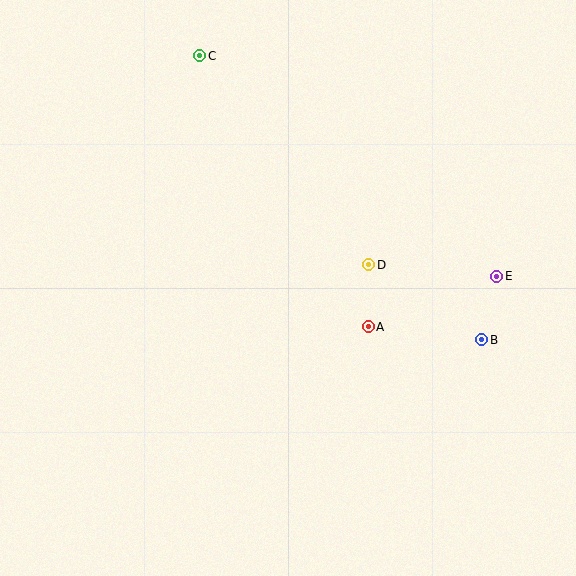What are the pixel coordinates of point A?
Point A is at (368, 327).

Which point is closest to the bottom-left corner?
Point A is closest to the bottom-left corner.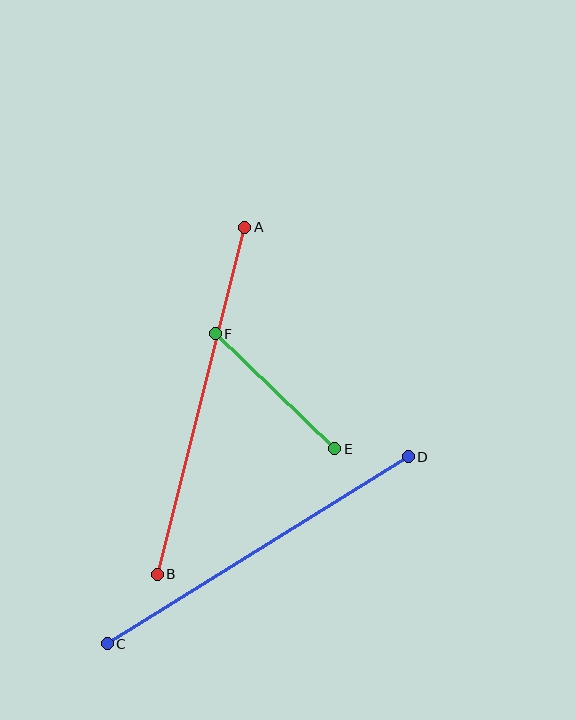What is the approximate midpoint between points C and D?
The midpoint is at approximately (258, 550) pixels.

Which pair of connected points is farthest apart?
Points A and B are farthest apart.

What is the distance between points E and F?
The distance is approximately 166 pixels.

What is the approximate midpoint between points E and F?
The midpoint is at approximately (275, 391) pixels.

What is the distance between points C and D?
The distance is approximately 354 pixels.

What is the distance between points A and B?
The distance is approximately 357 pixels.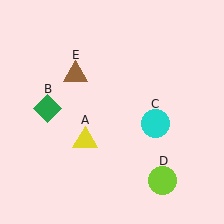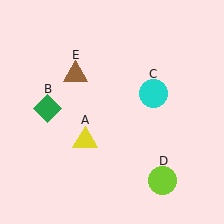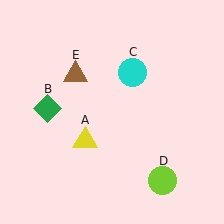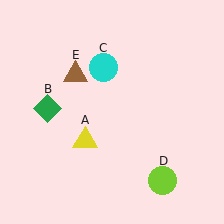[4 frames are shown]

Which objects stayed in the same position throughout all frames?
Yellow triangle (object A) and green diamond (object B) and lime circle (object D) and brown triangle (object E) remained stationary.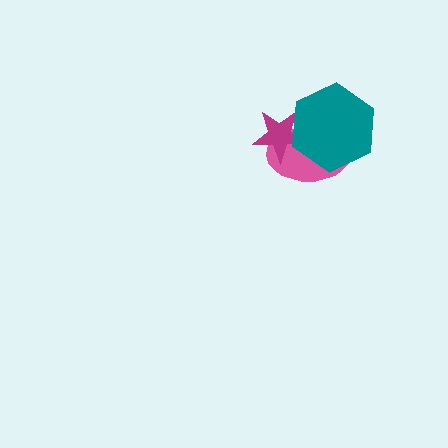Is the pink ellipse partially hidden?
Yes, it is partially covered by another shape.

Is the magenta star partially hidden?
Yes, it is partially covered by another shape.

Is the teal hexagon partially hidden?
No, no other shape covers it.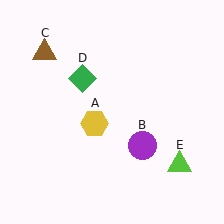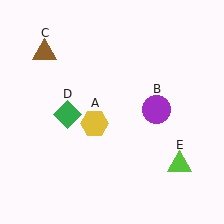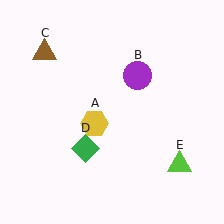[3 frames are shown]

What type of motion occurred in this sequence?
The purple circle (object B), green diamond (object D) rotated counterclockwise around the center of the scene.